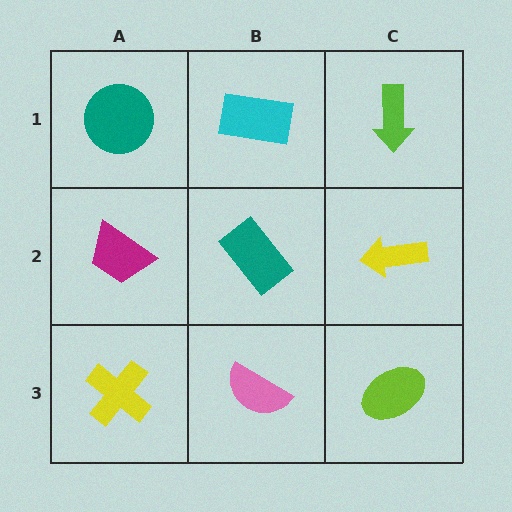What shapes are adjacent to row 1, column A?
A magenta trapezoid (row 2, column A), a cyan rectangle (row 1, column B).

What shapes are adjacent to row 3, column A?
A magenta trapezoid (row 2, column A), a pink semicircle (row 3, column B).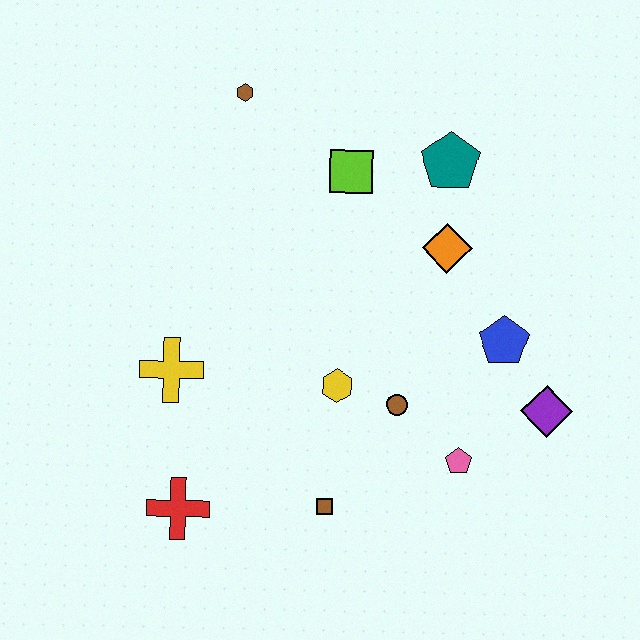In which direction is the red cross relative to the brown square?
The red cross is to the left of the brown square.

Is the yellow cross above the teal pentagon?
No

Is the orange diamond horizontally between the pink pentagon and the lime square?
Yes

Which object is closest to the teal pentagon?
The orange diamond is closest to the teal pentagon.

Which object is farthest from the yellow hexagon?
The brown hexagon is farthest from the yellow hexagon.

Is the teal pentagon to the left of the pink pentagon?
Yes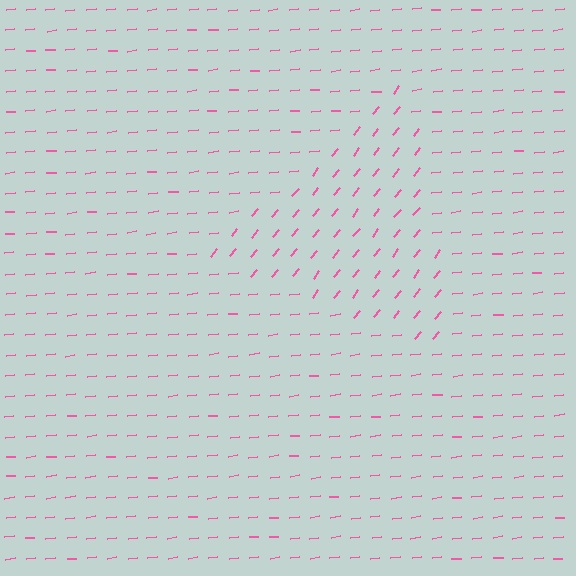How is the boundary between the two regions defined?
The boundary is defined purely by a change in line orientation (approximately 45 degrees difference). All lines are the same color and thickness.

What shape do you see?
I see a triangle.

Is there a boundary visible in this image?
Yes, there is a texture boundary formed by a change in line orientation.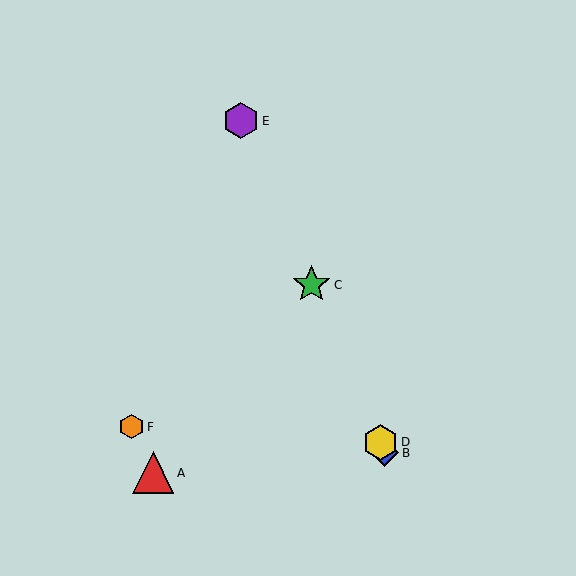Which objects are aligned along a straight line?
Objects B, C, D, E are aligned along a straight line.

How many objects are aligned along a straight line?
4 objects (B, C, D, E) are aligned along a straight line.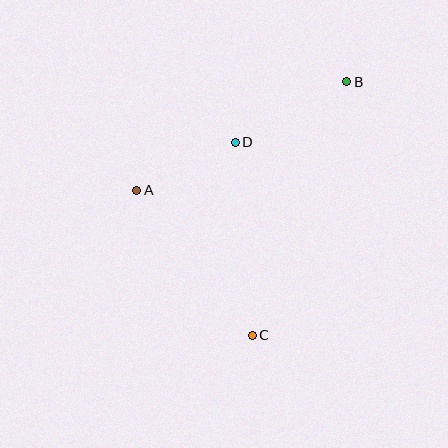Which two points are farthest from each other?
Points B and C are farthest from each other.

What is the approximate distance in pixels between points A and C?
The distance between A and C is approximately 186 pixels.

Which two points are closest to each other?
Points A and D are closest to each other.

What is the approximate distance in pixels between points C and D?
The distance between C and D is approximately 194 pixels.